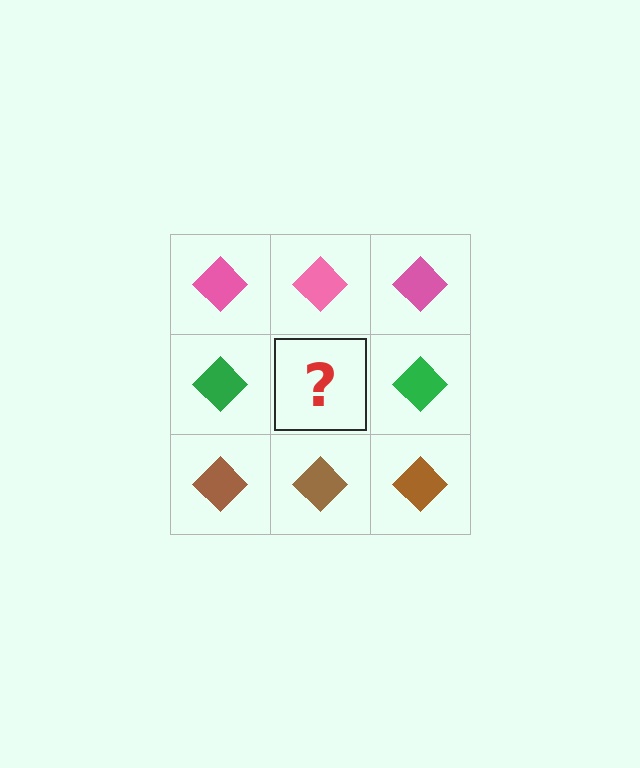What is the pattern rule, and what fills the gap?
The rule is that each row has a consistent color. The gap should be filled with a green diamond.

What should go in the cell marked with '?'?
The missing cell should contain a green diamond.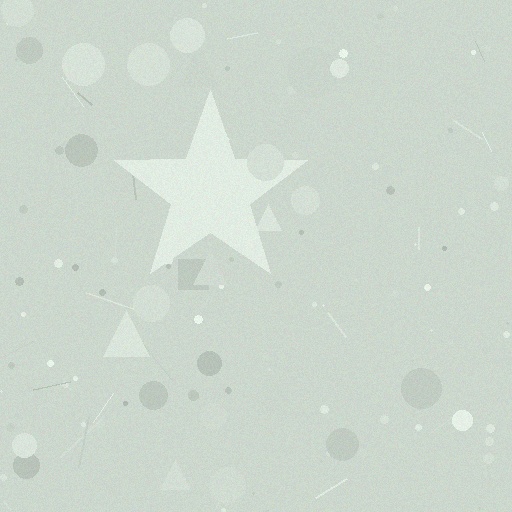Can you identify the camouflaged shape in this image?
The camouflaged shape is a star.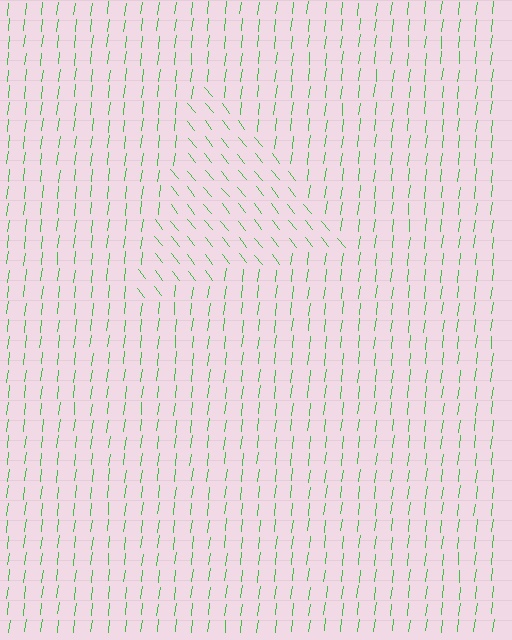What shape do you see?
I see a triangle.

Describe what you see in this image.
The image is filled with small green line segments. A triangle region in the image has lines oriented differently from the surrounding lines, creating a visible texture boundary.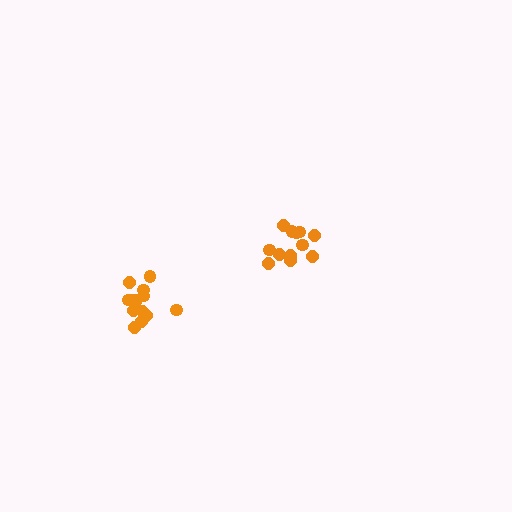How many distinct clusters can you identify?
There are 2 distinct clusters.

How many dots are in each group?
Group 1: 12 dots, Group 2: 14 dots (26 total).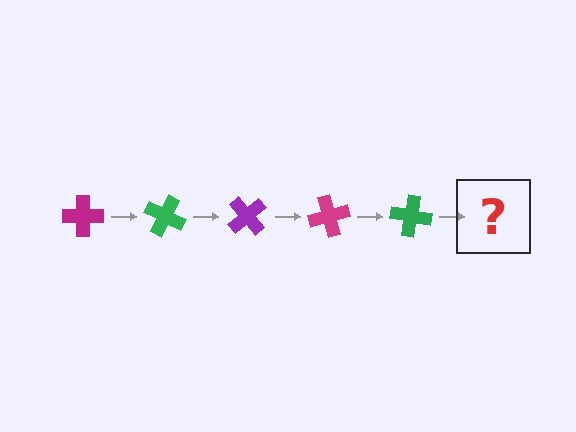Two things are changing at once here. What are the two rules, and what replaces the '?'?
The two rules are that it rotates 25 degrees each step and the color cycles through magenta, green, and purple. The '?' should be a purple cross, rotated 125 degrees from the start.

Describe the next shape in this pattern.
It should be a purple cross, rotated 125 degrees from the start.